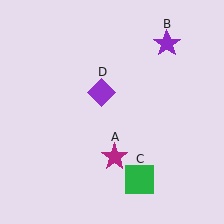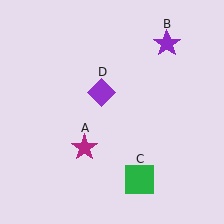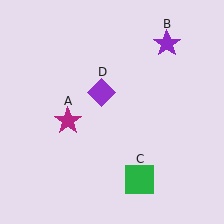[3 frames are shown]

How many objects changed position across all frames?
1 object changed position: magenta star (object A).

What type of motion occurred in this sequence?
The magenta star (object A) rotated clockwise around the center of the scene.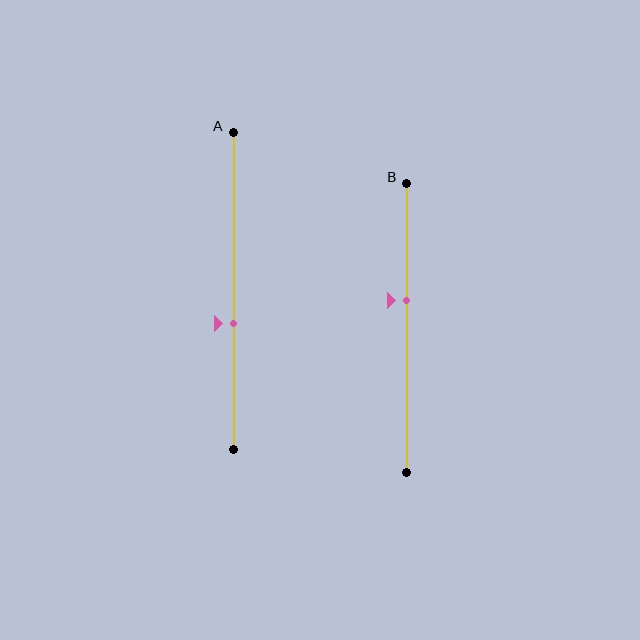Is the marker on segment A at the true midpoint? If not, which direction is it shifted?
No, the marker on segment A is shifted downward by about 10% of the segment length.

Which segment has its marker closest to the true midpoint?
Segment B has its marker closest to the true midpoint.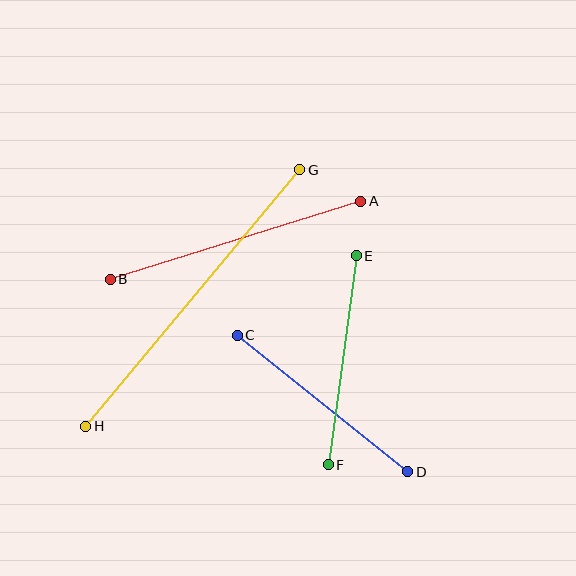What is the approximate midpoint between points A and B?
The midpoint is at approximately (235, 240) pixels.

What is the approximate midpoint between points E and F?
The midpoint is at approximately (342, 360) pixels.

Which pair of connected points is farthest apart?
Points G and H are farthest apart.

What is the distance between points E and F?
The distance is approximately 211 pixels.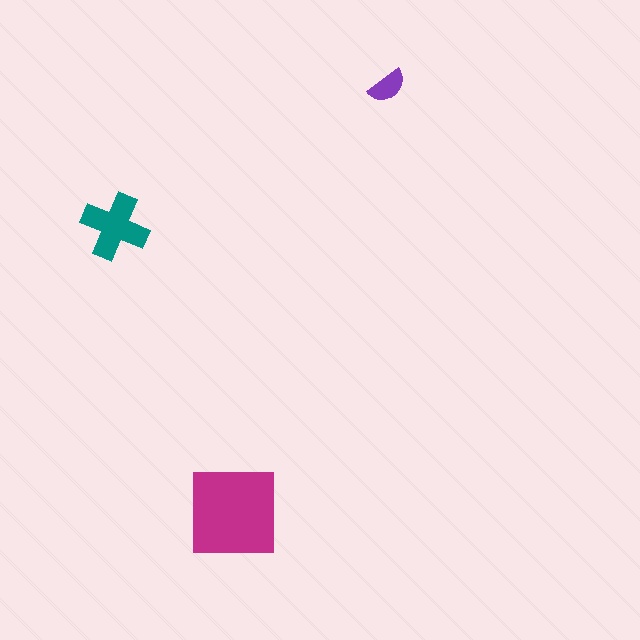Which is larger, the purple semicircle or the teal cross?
The teal cross.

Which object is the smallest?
The purple semicircle.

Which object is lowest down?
The magenta square is bottommost.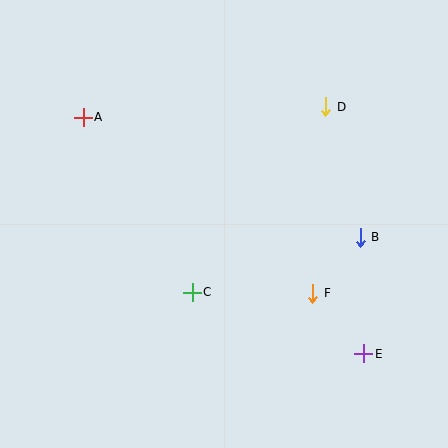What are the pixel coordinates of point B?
Point B is at (360, 237).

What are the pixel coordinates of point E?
Point E is at (364, 354).